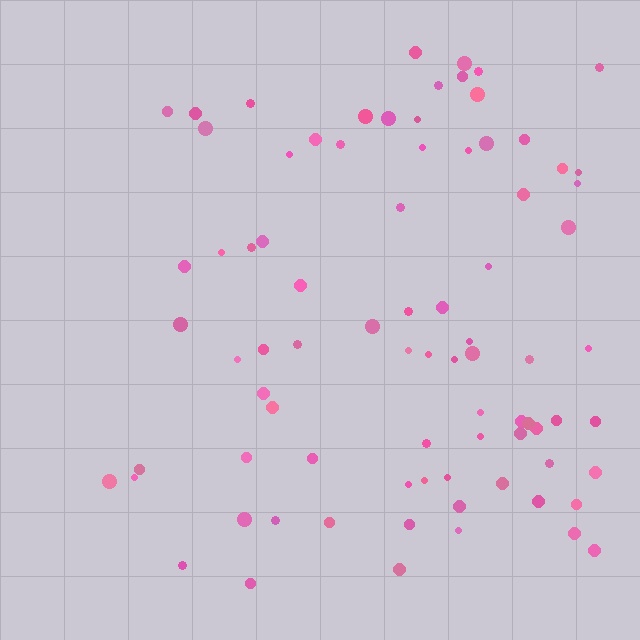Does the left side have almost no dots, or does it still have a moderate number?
Still a moderate number, just noticeably fewer than the right.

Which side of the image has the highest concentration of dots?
The right.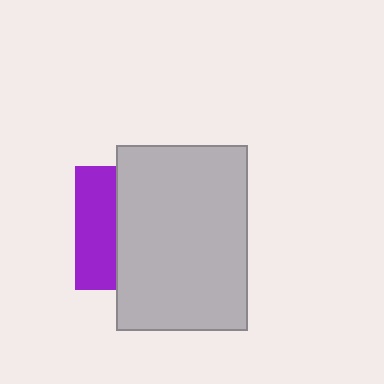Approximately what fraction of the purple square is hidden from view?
Roughly 67% of the purple square is hidden behind the light gray rectangle.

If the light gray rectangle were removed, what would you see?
You would see the complete purple square.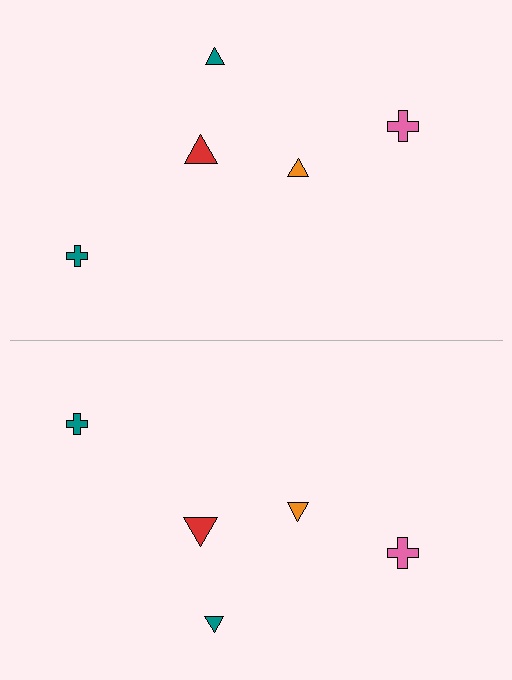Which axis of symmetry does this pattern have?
The pattern has a horizontal axis of symmetry running through the center of the image.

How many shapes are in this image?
There are 10 shapes in this image.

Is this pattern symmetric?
Yes, this pattern has bilateral (reflection) symmetry.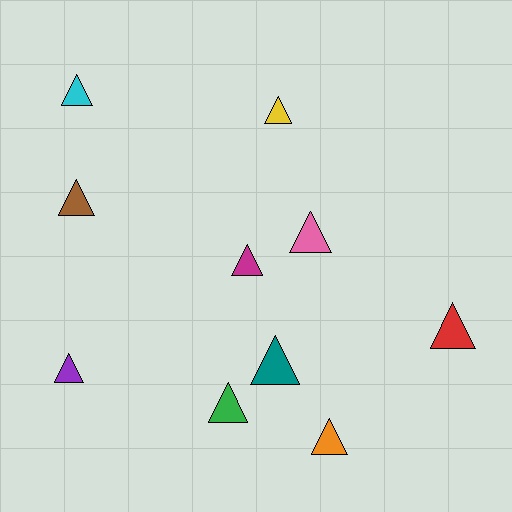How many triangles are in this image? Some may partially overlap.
There are 10 triangles.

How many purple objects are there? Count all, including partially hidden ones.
There is 1 purple object.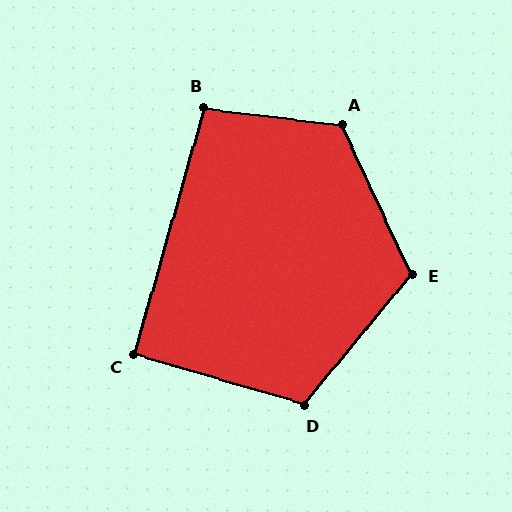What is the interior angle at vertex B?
Approximately 99 degrees (obtuse).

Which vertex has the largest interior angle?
A, at approximately 122 degrees.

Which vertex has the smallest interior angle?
C, at approximately 91 degrees.